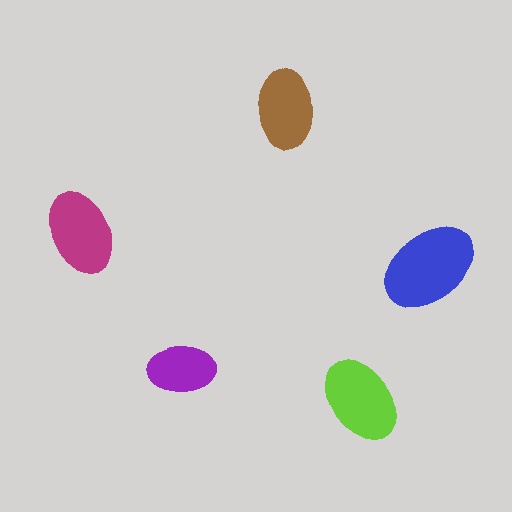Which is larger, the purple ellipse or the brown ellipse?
The brown one.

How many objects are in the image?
There are 5 objects in the image.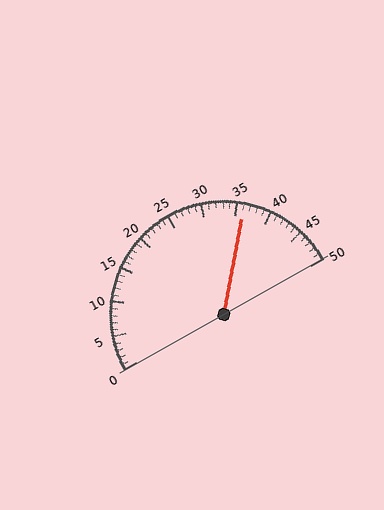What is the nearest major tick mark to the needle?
The nearest major tick mark is 35.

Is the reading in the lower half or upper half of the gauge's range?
The reading is in the upper half of the range (0 to 50).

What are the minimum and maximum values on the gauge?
The gauge ranges from 0 to 50.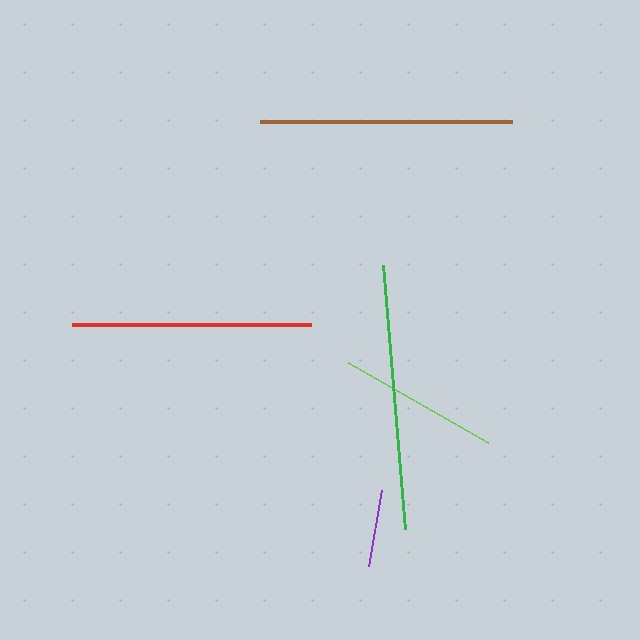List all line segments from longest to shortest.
From longest to shortest: green, brown, red, lime, purple.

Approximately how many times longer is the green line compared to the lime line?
The green line is approximately 1.6 times the length of the lime line.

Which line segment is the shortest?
The purple line is the shortest at approximately 77 pixels.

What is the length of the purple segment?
The purple segment is approximately 77 pixels long.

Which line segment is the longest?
The green line is the longest at approximately 265 pixels.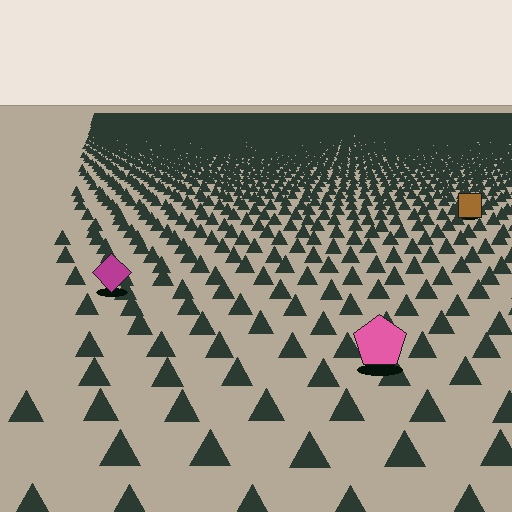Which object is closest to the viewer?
The pink pentagon is closest. The texture marks near it are larger and more spread out.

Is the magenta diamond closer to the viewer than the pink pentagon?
No. The pink pentagon is closer — you can tell from the texture gradient: the ground texture is coarser near it.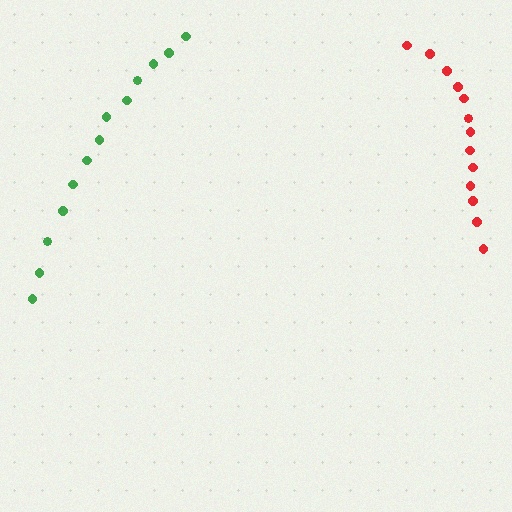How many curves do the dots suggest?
There are 2 distinct paths.